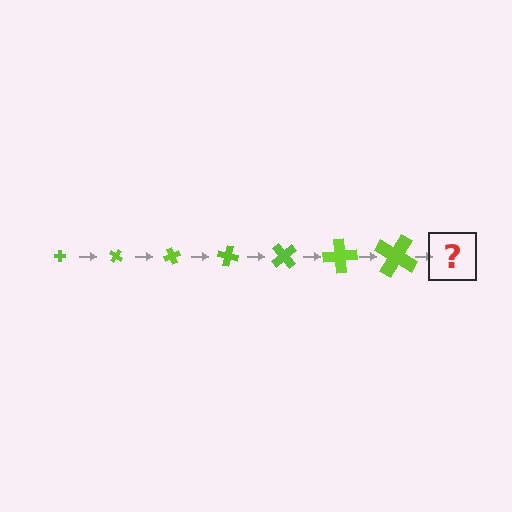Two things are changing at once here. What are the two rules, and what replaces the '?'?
The two rules are that the cross grows larger each step and it rotates 35 degrees each step. The '?' should be a cross, larger than the previous one and rotated 245 degrees from the start.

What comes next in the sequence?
The next element should be a cross, larger than the previous one and rotated 245 degrees from the start.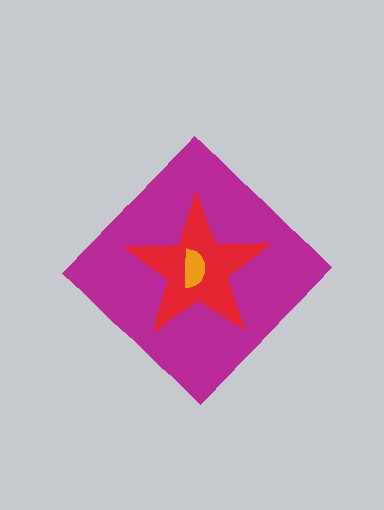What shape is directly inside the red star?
The orange semicircle.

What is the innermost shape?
The orange semicircle.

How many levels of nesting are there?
3.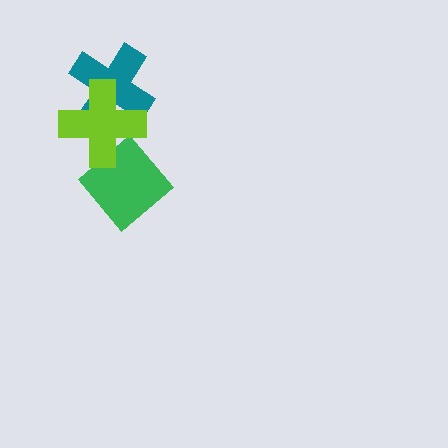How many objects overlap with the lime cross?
2 objects overlap with the lime cross.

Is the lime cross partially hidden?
No, no other shape covers it.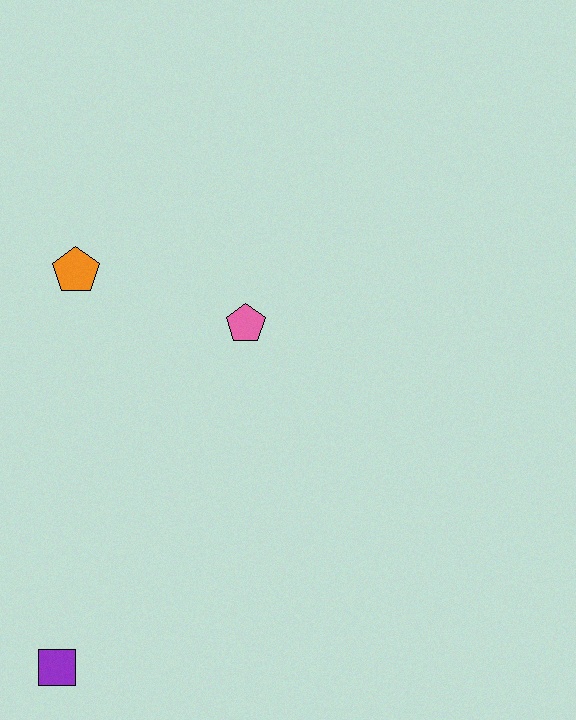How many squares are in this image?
There is 1 square.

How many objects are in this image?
There are 3 objects.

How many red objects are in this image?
There are no red objects.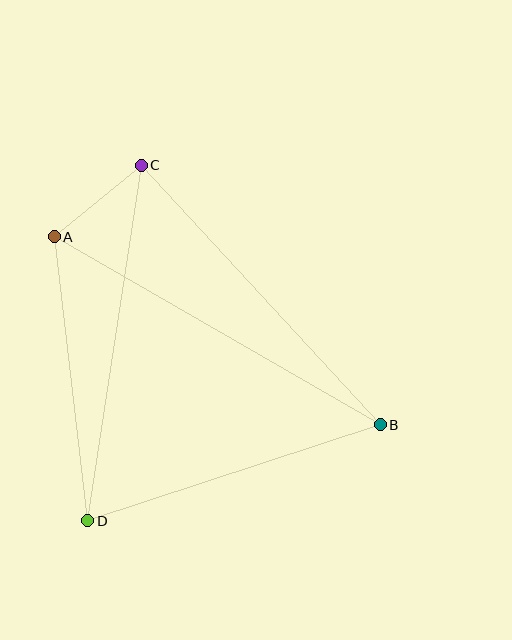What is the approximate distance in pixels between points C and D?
The distance between C and D is approximately 360 pixels.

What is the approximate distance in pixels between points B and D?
The distance between B and D is approximately 308 pixels.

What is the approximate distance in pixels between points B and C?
The distance between B and C is approximately 353 pixels.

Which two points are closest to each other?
Points A and C are closest to each other.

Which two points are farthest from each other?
Points A and B are farthest from each other.